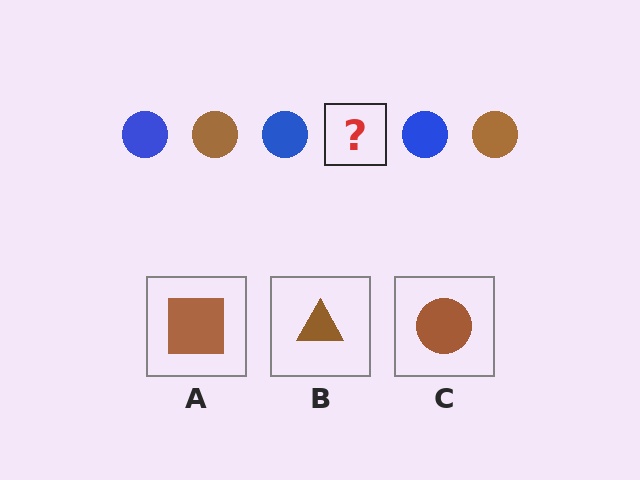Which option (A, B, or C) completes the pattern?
C.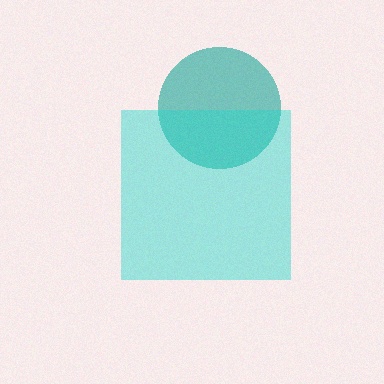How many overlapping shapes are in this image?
There are 2 overlapping shapes in the image.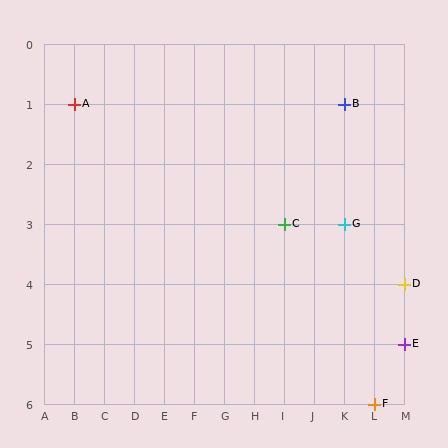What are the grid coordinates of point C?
Point C is at grid coordinates (I, 3).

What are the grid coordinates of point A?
Point A is at grid coordinates (B, 1).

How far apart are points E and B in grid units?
Points E and B are 2 columns and 4 rows apart (about 4.5 grid units diagonally).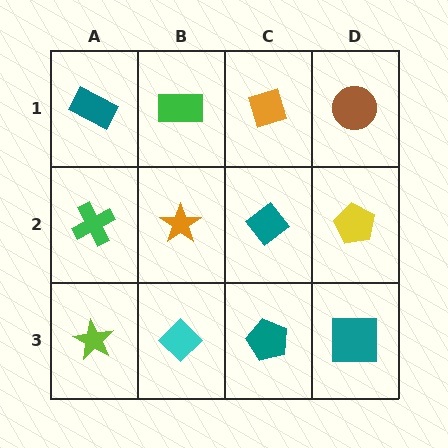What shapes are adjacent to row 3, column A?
A green cross (row 2, column A), a cyan diamond (row 3, column B).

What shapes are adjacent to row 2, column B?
A green rectangle (row 1, column B), a cyan diamond (row 3, column B), a green cross (row 2, column A), a teal diamond (row 2, column C).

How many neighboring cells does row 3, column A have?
2.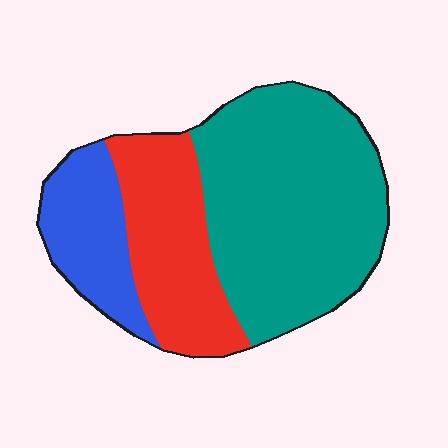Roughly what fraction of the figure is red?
Red takes up about one quarter (1/4) of the figure.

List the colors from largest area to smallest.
From largest to smallest: teal, red, blue.